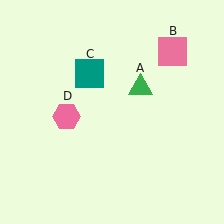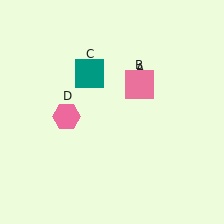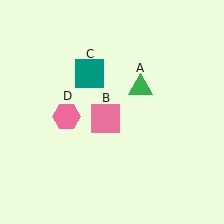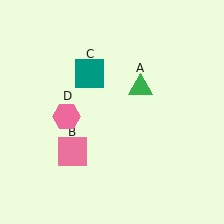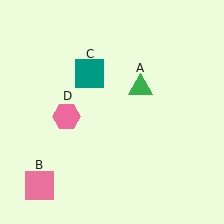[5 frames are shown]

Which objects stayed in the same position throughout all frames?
Green triangle (object A) and teal square (object C) and pink hexagon (object D) remained stationary.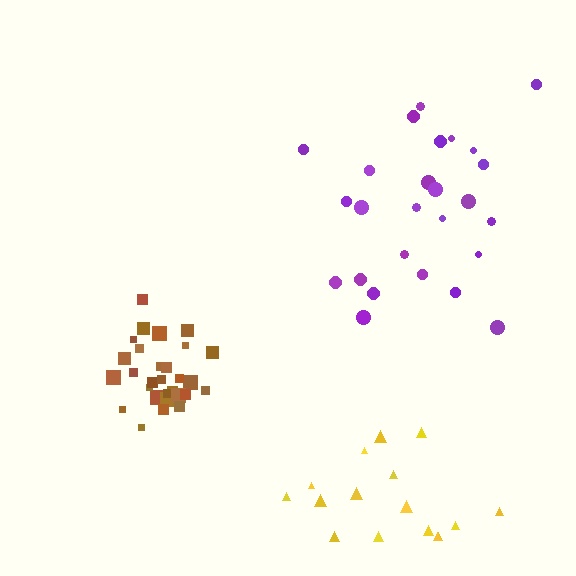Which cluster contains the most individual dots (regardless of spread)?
Brown (29).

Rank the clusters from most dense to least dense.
brown, purple, yellow.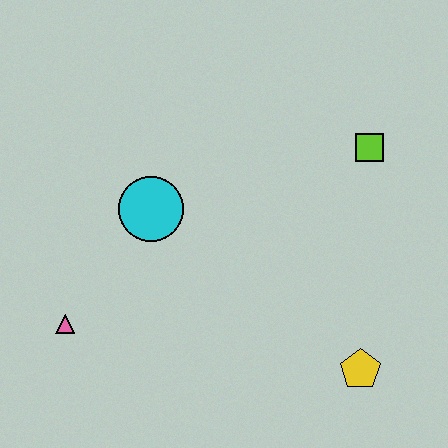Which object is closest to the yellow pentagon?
The lime square is closest to the yellow pentagon.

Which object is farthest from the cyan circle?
The yellow pentagon is farthest from the cyan circle.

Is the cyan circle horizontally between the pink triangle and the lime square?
Yes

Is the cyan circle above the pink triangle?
Yes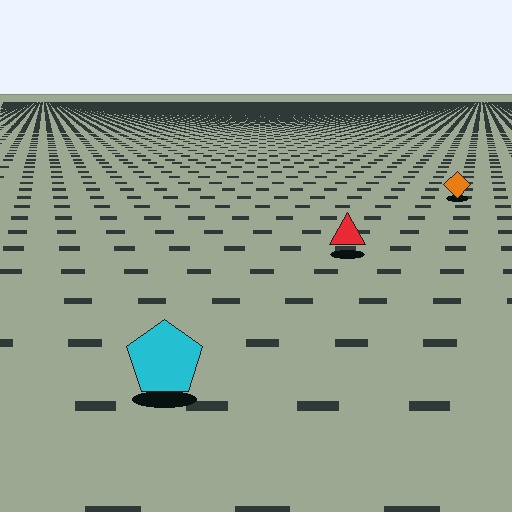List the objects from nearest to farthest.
From nearest to farthest: the cyan pentagon, the red triangle, the orange diamond.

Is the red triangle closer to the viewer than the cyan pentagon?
No. The cyan pentagon is closer — you can tell from the texture gradient: the ground texture is coarser near it.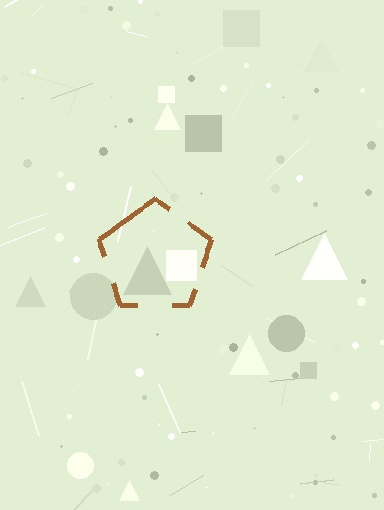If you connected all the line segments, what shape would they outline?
They would outline a pentagon.